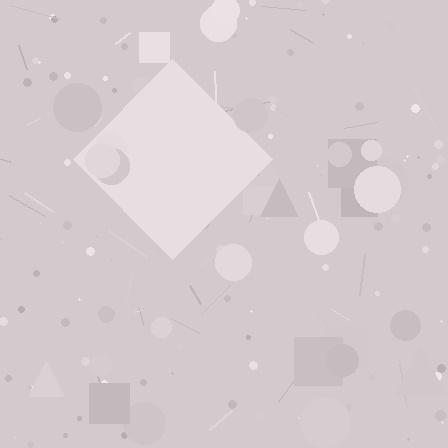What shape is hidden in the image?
A diamond is hidden in the image.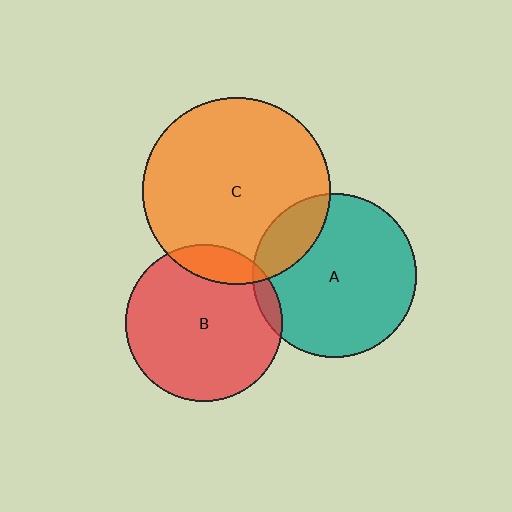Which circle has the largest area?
Circle C (orange).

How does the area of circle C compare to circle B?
Approximately 1.4 times.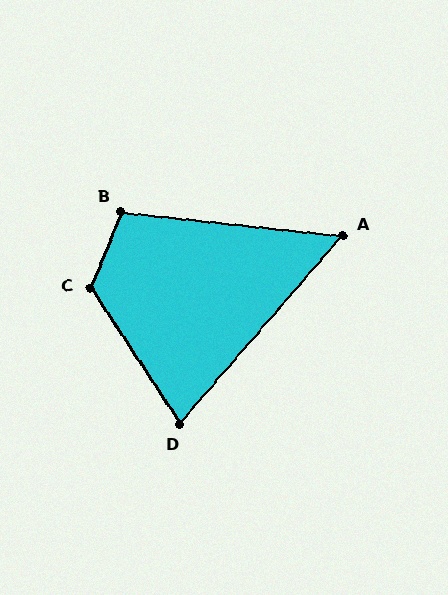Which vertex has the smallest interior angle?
A, at approximately 55 degrees.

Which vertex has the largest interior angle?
C, at approximately 125 degrees.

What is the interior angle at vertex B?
Approximately 106 degrees (obtuse).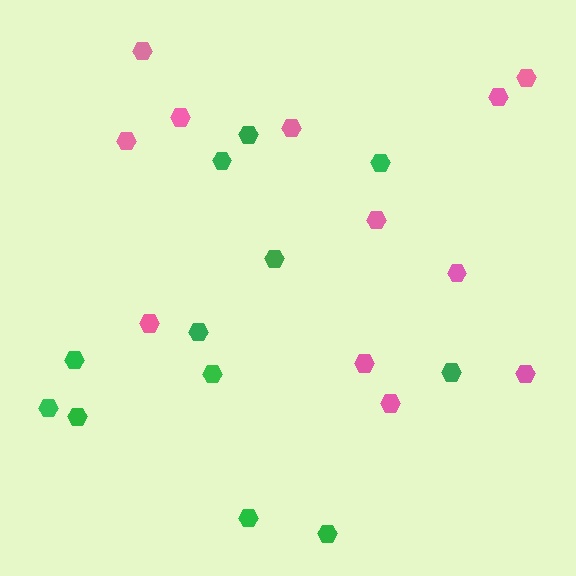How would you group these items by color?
There are 2 groups: one group of pink hexagons (12) and one group of green hexagons (12).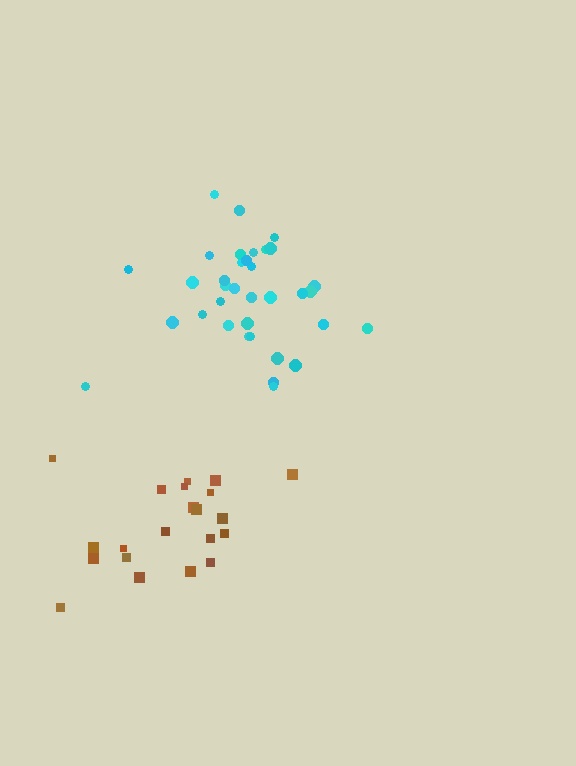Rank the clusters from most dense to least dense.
cyan, brown.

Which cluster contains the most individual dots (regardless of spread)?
Cyan (35).